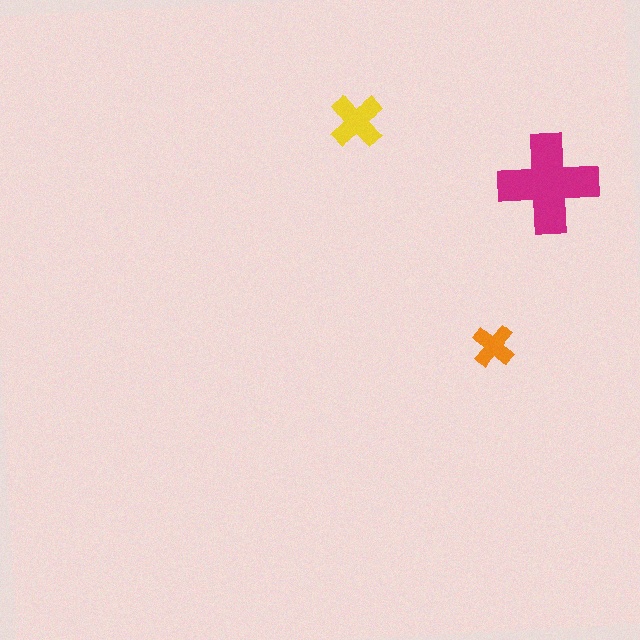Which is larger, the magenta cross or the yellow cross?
The magenta one.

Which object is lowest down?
The orange cross is bottommost.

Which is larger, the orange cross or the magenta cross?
The magenta one.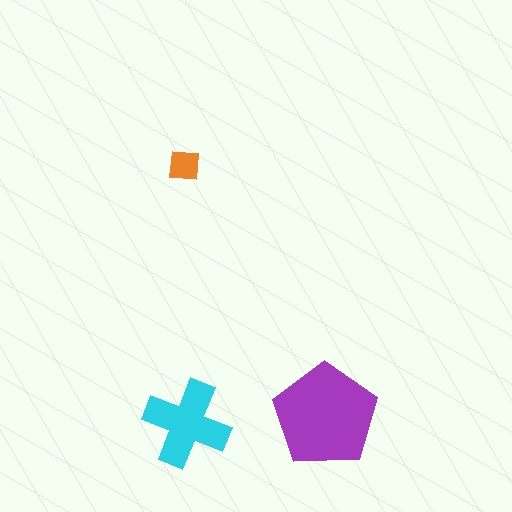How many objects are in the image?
There are 3 objects in the image.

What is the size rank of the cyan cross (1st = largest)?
2nd.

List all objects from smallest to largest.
The orange square, the cyan cross, the purple pentagon.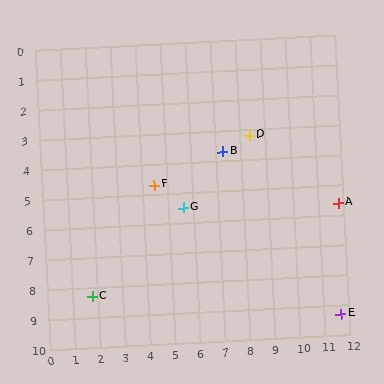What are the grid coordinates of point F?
Point F is at approximately (4.5, 4.7).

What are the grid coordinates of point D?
Point D is at approximately (8.4, 3.2).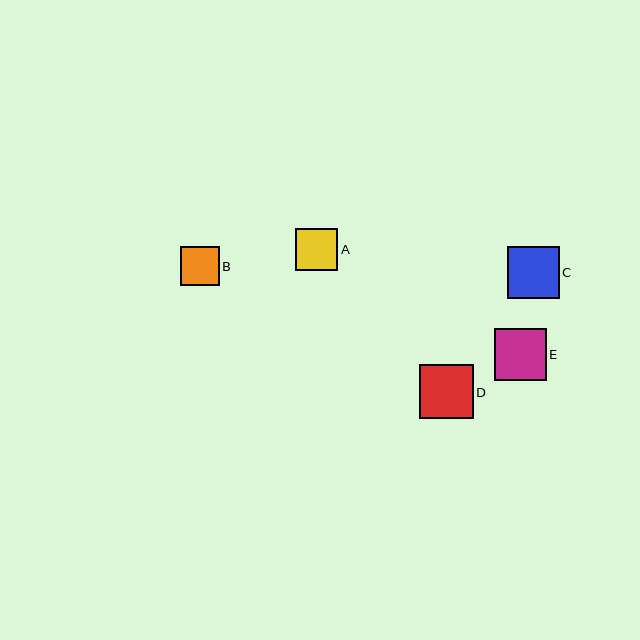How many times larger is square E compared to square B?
Square E is approximately 1.3 times the size of square B.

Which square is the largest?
Square D is the largest with a size of approximately 54 pixels.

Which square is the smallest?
Square B is the smallest with a size of approximately 39 pixels.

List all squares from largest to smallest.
From largest to smallest: D, C, E, A, B.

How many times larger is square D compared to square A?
Square D is approximately 1.3 times the size of square A.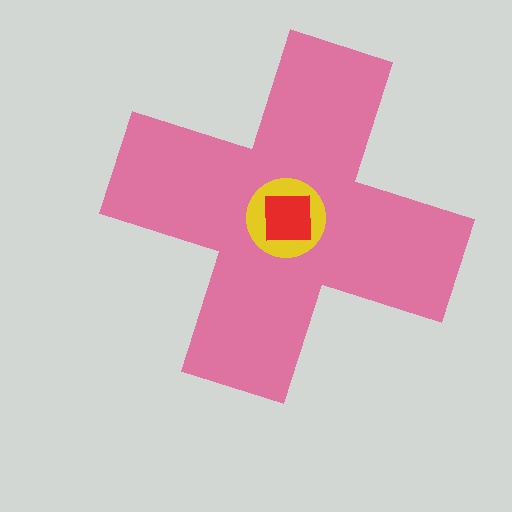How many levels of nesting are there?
3.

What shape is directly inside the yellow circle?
The red square.